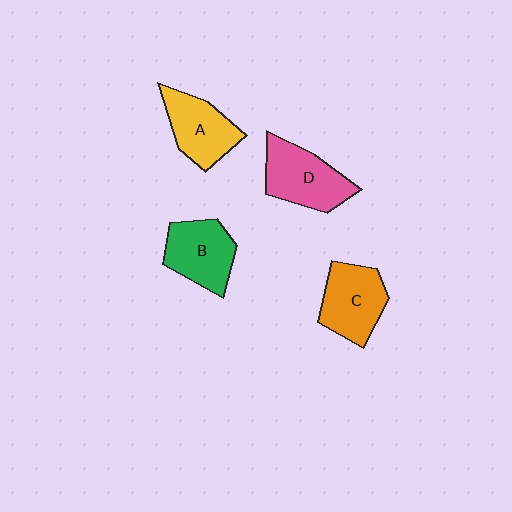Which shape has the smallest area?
Shape A (yellow).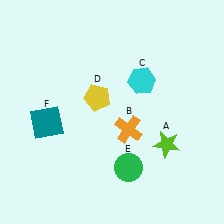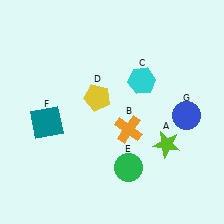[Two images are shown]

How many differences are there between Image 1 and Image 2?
There is 1 difference between the two images.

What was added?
A blue circle (G) was added in Image 2.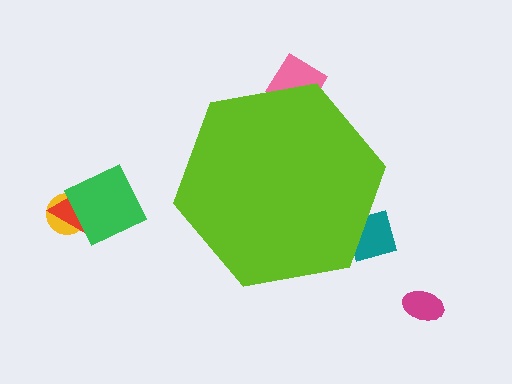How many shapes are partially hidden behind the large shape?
2 shapes are partially hidden.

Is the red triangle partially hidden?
No, the red triangle is fully visible.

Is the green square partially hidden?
No, the green square is fully visible.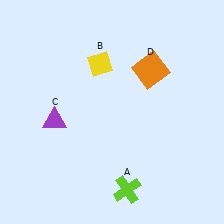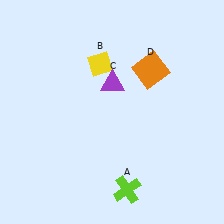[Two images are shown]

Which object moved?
The purple triangle (C) moved right.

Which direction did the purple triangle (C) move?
The purple triangle (C) moved right.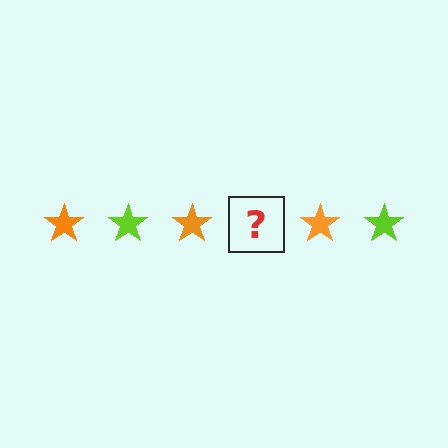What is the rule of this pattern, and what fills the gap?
The rule is that the pattern cycles through orange, lime stars. The gap should be filled with a lime star.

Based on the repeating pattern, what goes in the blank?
The blank should be a lime star.